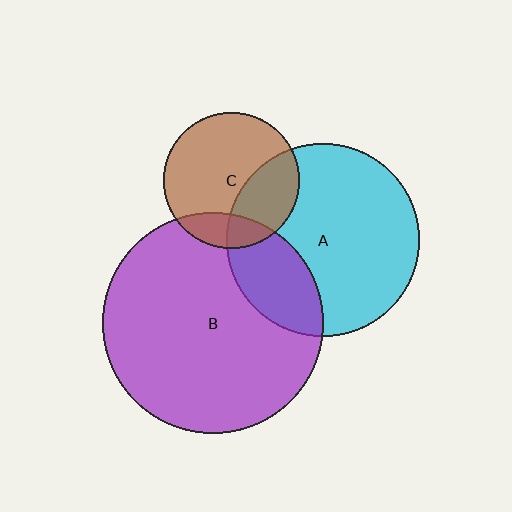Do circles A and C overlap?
Yes.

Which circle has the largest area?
Circle B (purple).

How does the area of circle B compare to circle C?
Approximately 2.6 times.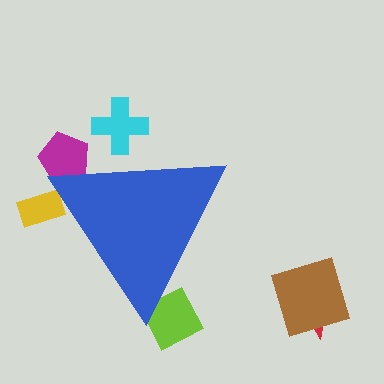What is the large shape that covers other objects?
A blue triangle.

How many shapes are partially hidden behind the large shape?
4 shapes are partially hidden.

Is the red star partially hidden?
No, the red star is fully visible.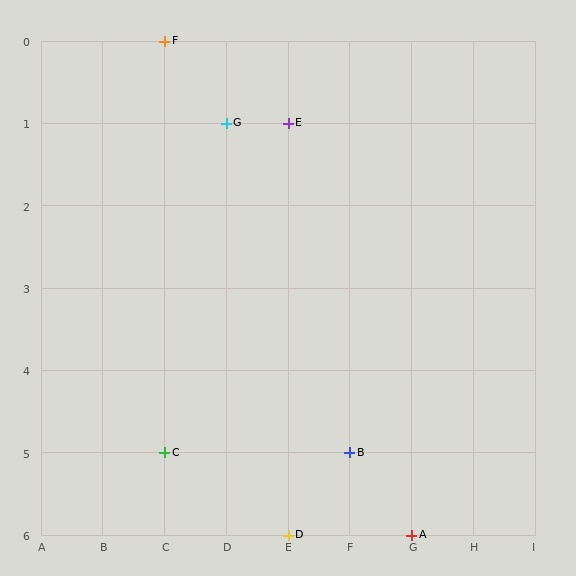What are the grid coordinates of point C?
Point C is at grid coordinates (C, 5).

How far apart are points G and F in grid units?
Points G and F are 1 column and 1 row apart (about 1.4 grid units diagonally).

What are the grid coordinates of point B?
Point B is at grid coordinates (F, 5).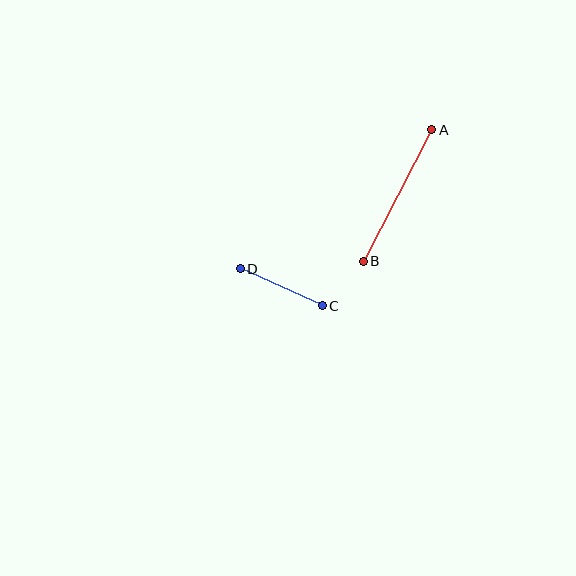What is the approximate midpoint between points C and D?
The midpoint is at approximately (281, 287) pixels.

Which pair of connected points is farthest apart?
Points A and B are farthest apart.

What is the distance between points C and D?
The distance is approximately 90 pixels.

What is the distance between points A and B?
The distance is approximately 148 pixels.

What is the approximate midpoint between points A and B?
The midpoint is at approximately (398, 196) pixels.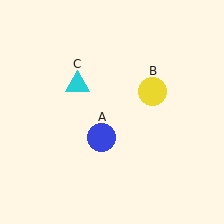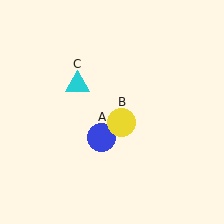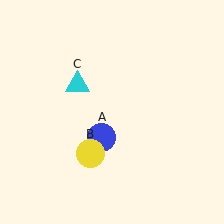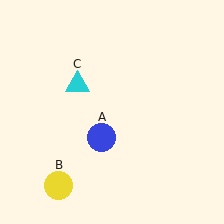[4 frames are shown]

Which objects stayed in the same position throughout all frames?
Blue circle (object A) and cyan triangle (object C) remained stationary.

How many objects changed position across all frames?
1 object changed position: yellow circle (object B).